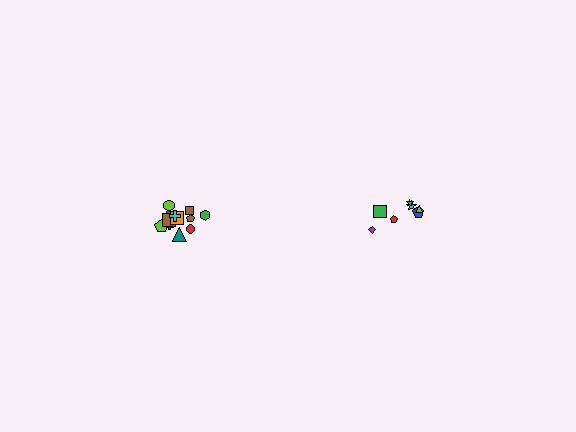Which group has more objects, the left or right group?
The left group.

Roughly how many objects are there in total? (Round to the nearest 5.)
Roughly 20 objects in total.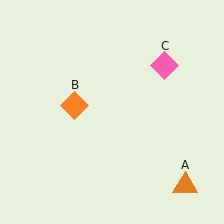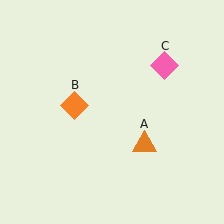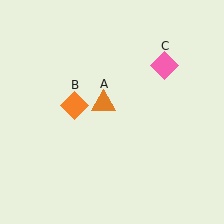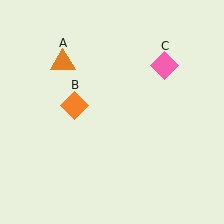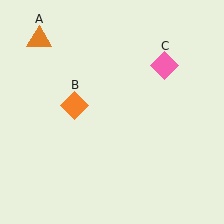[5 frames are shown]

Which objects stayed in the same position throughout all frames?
Orange diamond (object B) and pink diamond (object C) remained stationary.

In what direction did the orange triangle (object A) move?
The orange triangle (object A) moved up and to the left.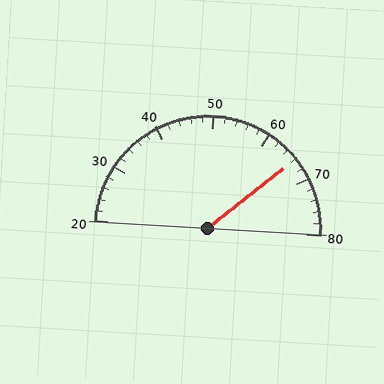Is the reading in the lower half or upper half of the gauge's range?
The reading is in the upper half of the range (20 to 80).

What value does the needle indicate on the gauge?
The needle indicates approximately 66.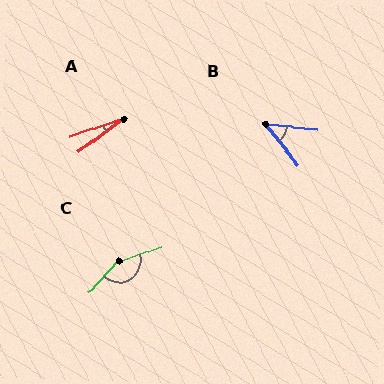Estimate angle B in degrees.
Approximately 45 degrees.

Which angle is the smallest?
A, at approximately 18 degrees.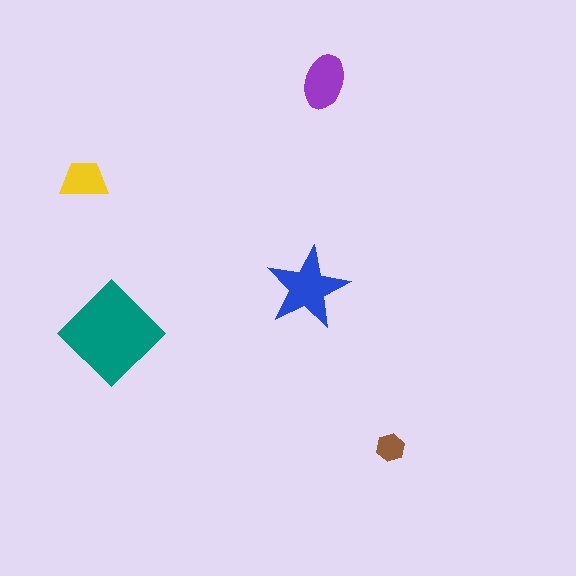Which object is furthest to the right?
The brown hexagon is rightmost.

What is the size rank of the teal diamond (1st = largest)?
1st.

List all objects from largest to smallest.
The teal diamond, the blue star, the purple ellipse, the yellow trapezoid, the brown hexagon.